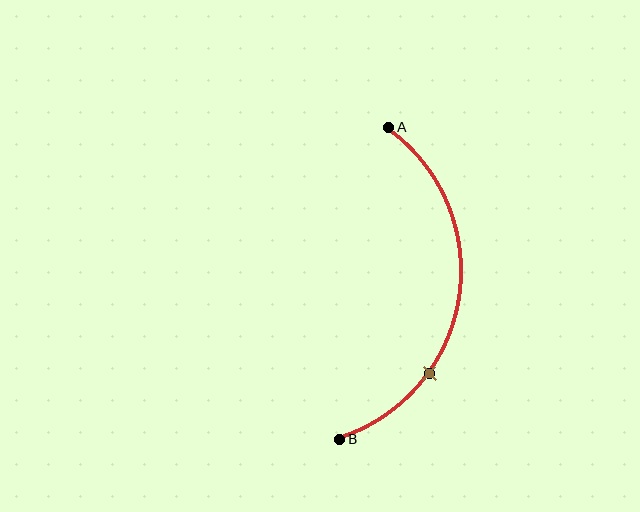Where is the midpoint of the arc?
The arc midpoint is the point on the curve farthest from the straight line joining A and B. It sits to the right of that line.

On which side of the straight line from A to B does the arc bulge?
The arc bulges to the right of the straight line connecting A and B.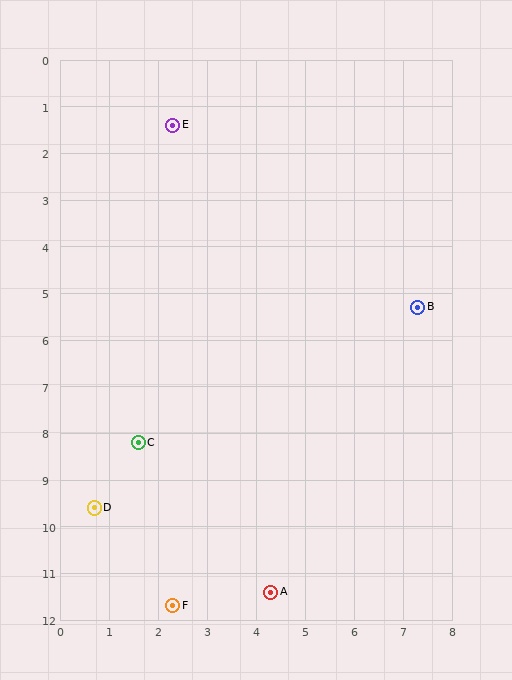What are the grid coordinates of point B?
Point B is at approximately (7.3, 5.3).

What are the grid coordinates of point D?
Point D is at approximately (0.7, 9.6).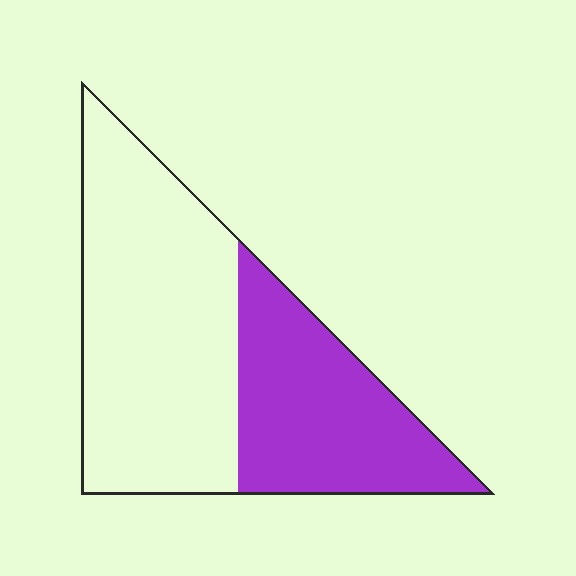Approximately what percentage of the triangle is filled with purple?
Approximately 40%.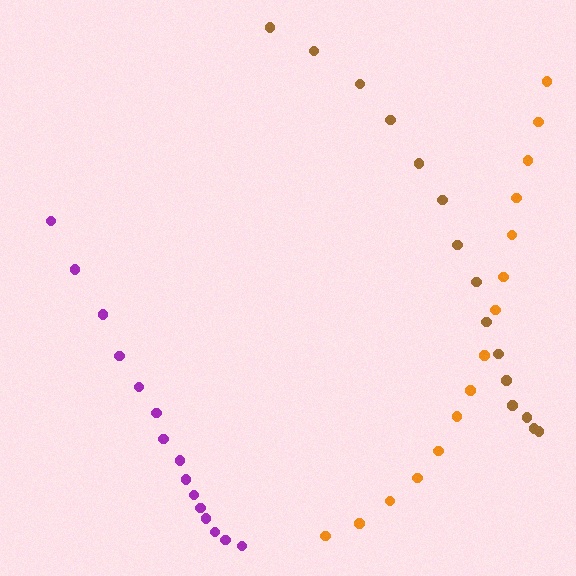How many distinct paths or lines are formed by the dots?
There are 3 distinct paths.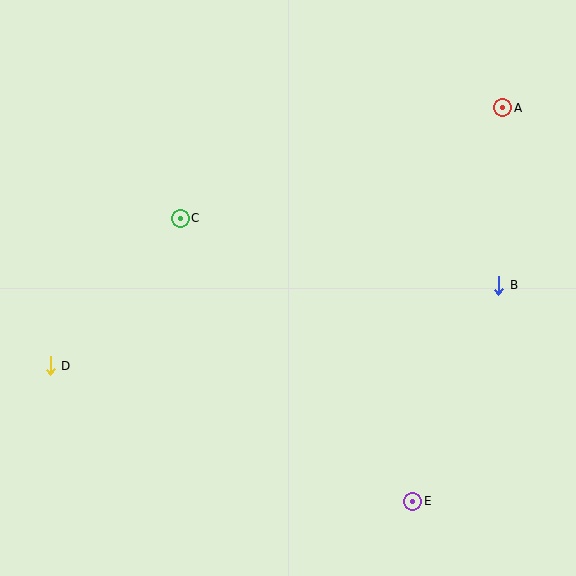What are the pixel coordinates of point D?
Point D is at (50, 366).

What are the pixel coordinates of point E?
Point E is at (413, 501).